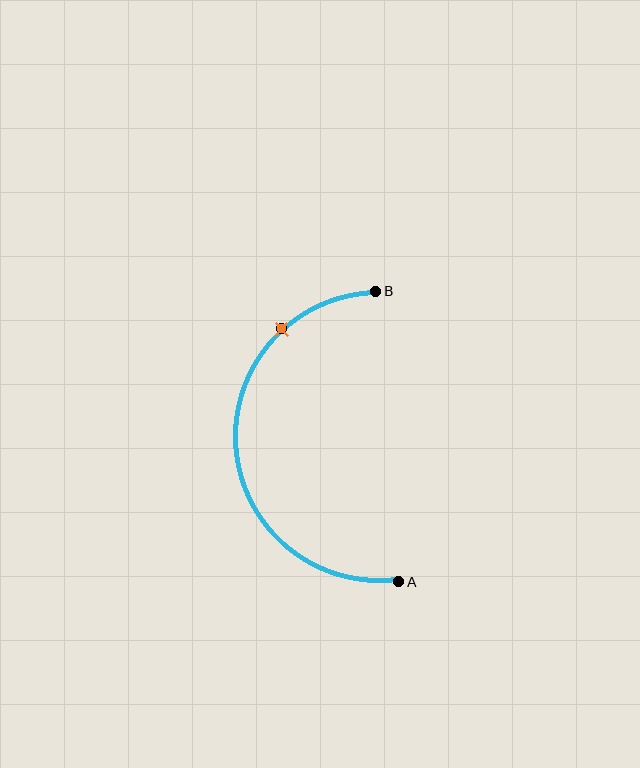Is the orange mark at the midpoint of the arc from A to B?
No. The orange mark lies on the arc but is closer to endpoint B. The arc midpoint would be at the point on the curve equidistant along the arc from both A and B.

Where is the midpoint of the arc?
The arc midpoint is the point on the curve farthest from the straight line joining A and B. It sits to the left of that line.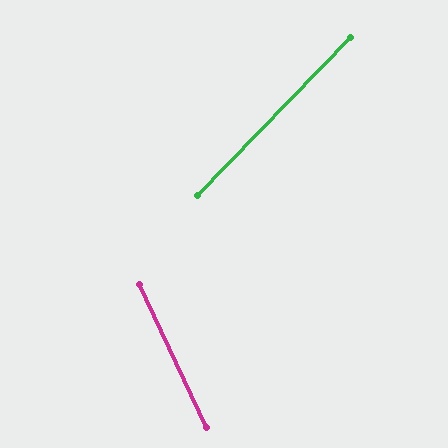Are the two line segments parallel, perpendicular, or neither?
Neither parallel nor perpendicular — they differ by about 69°.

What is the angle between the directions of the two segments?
Approximately 69 degrees.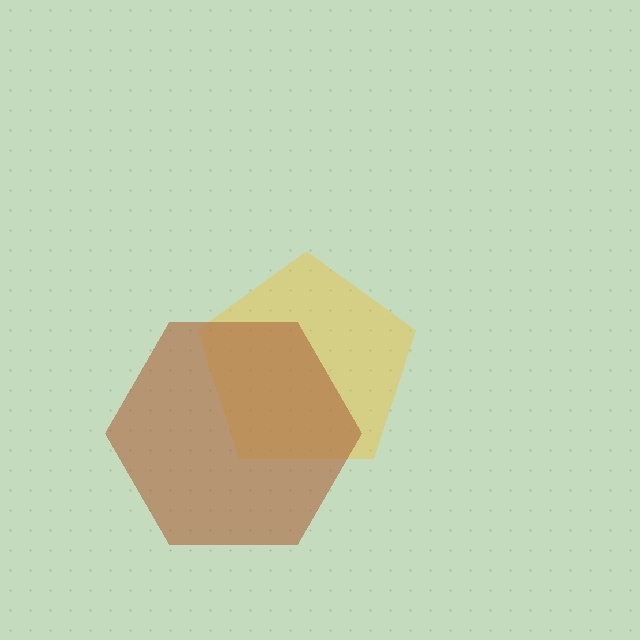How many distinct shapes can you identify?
There are 2 distinct shapes: a yellow pentagon, a brown hexagon.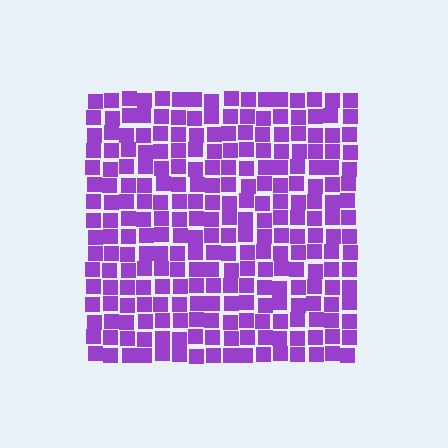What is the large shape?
The large shape is a square.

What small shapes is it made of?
It is made of small squares.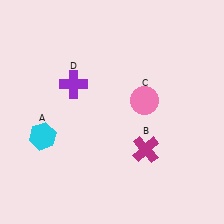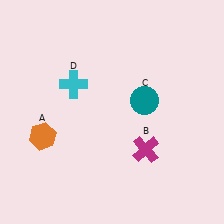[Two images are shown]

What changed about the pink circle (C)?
In Image 1, C is pink. In Image 2, it changed to teal.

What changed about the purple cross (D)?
In Image 1, D is purple. In Image 2, it changed to cyan.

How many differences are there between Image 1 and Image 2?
There are 3 differences between the two images.